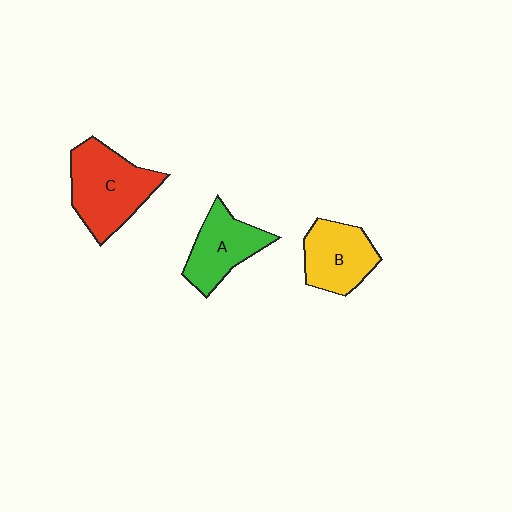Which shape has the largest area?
Shape C (red).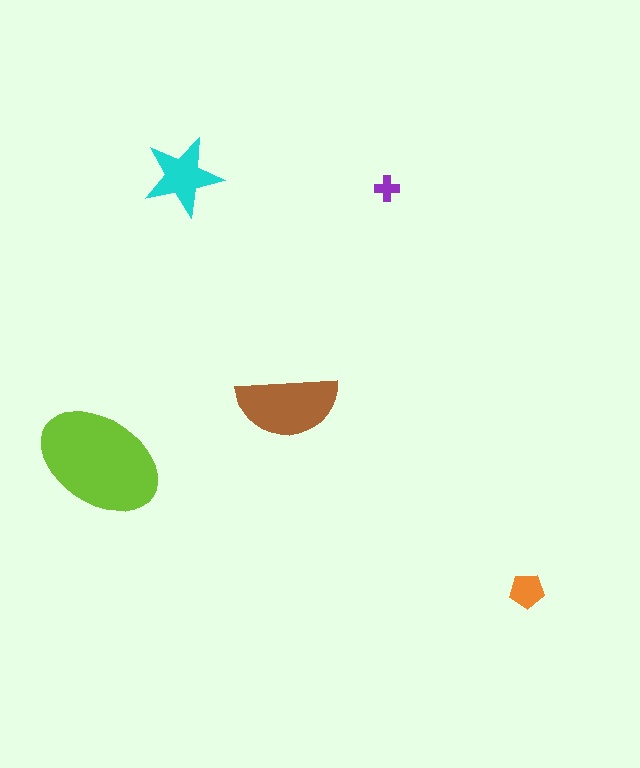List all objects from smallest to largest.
The purple cross, the orange pentagon, the cyan star, the brown semicircle, the lime ellipse.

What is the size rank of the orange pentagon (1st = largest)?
4th.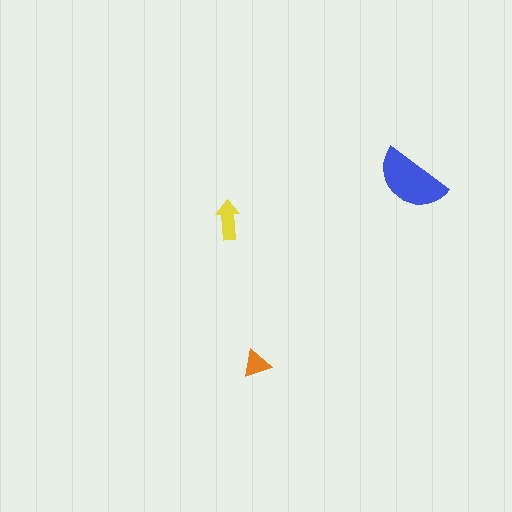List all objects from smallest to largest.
The orange triangle, the yellow arrow, the blue semicircle.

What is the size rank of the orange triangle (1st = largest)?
3rd.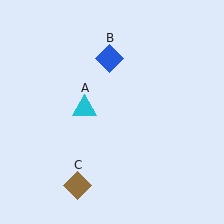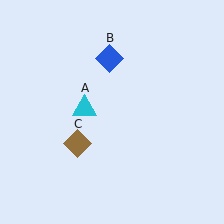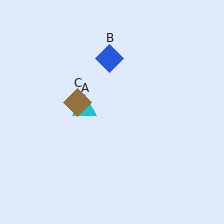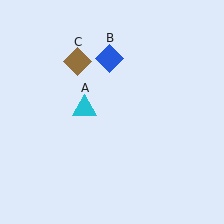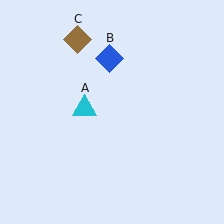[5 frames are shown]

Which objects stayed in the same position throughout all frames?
Cyan triangle (object A) and blue diamond (object B) remained stationary.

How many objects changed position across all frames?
1 object changed position: brown diamond (object C).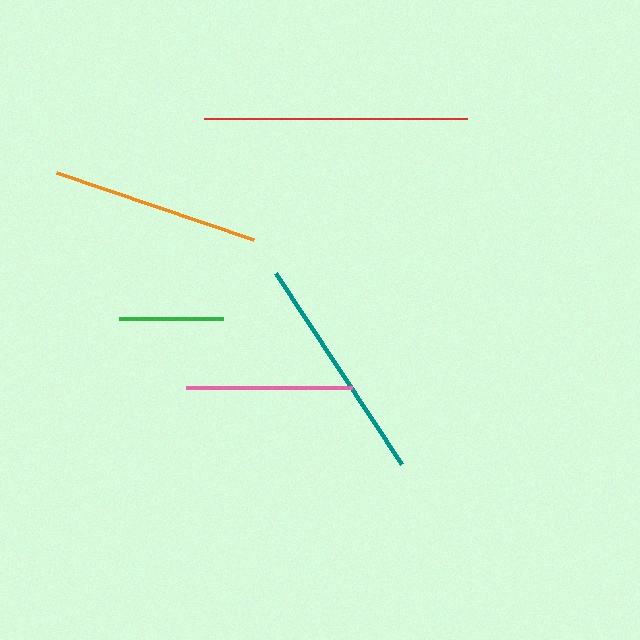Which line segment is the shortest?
The green line is the shortest at approximately 105 pixels.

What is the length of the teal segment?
The teal segment is approximately 229 pixels long.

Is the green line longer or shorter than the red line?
The red line is longer than the green line.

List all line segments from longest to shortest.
From longest to shortest: red, teal, orange, pink, green.